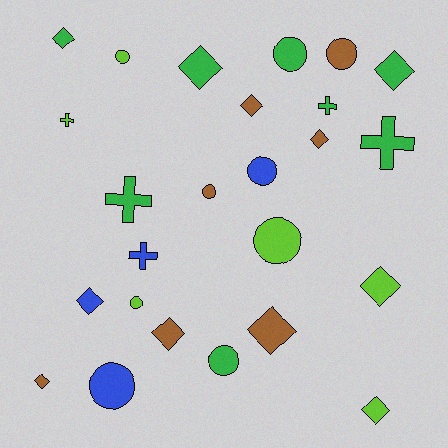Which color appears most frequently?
Green, with 8 objects.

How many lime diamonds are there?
There are 2 lime diamonds.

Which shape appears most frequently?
Diamond, with 11 objects.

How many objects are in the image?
There are 25 objects.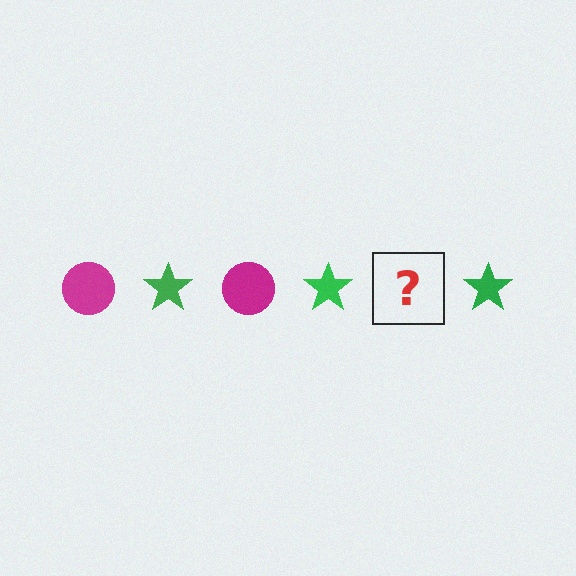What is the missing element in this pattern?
The missing element is a magenta circle.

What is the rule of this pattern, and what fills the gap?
The rule is that the pattern alternates between magenta circle and green star. The gap should be filled with a magenta circle.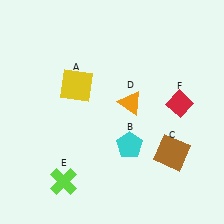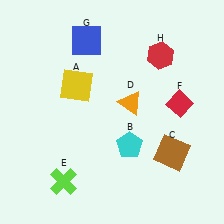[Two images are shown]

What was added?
A blue square (G), a red hexagon (H) were added in Image 2.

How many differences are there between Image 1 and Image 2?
There are 2 differences between the two images.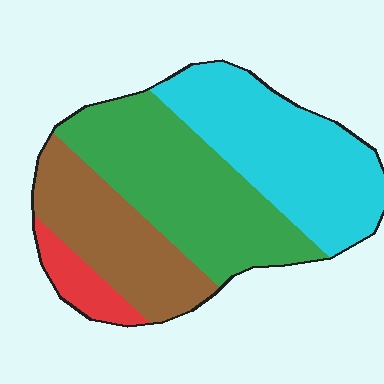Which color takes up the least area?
Red, at roughly 5%.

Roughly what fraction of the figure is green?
Green takes up about three eighths (3/8) of the figure.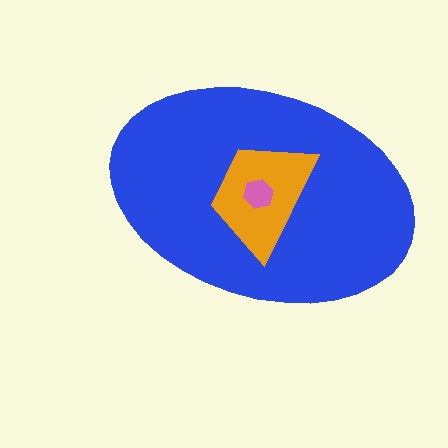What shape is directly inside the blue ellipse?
The orange trapezoid.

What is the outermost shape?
The blue ellipse.